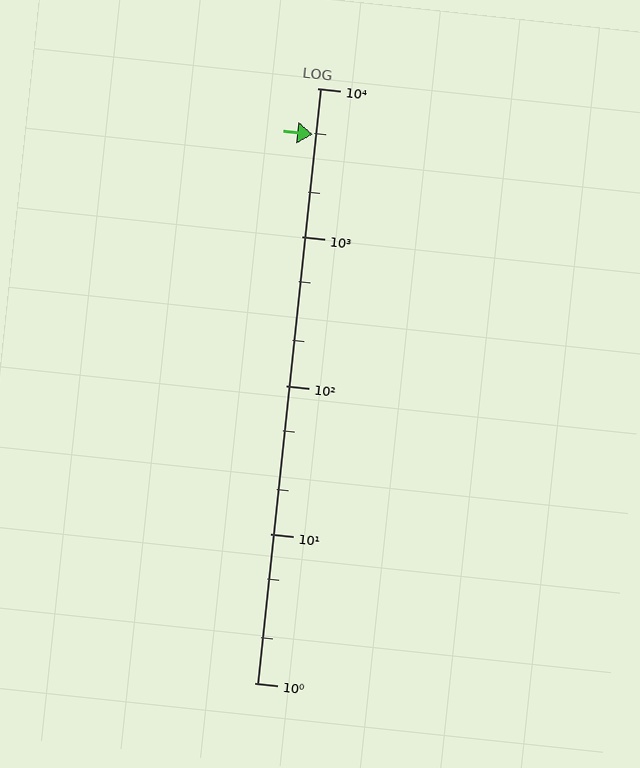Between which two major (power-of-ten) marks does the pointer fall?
The pointer is between 1000 and 10000.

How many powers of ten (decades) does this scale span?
The scale spans 4 decades, from 1 to 10000.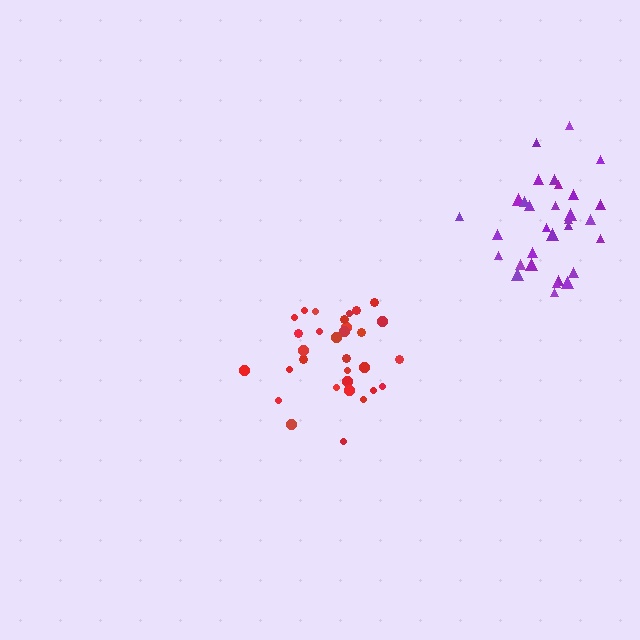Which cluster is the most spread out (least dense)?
Red.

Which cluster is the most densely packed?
Purple.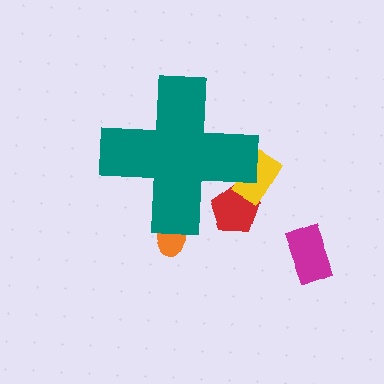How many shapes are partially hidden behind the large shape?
3 shapes are partially hidden.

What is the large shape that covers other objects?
A teal cross.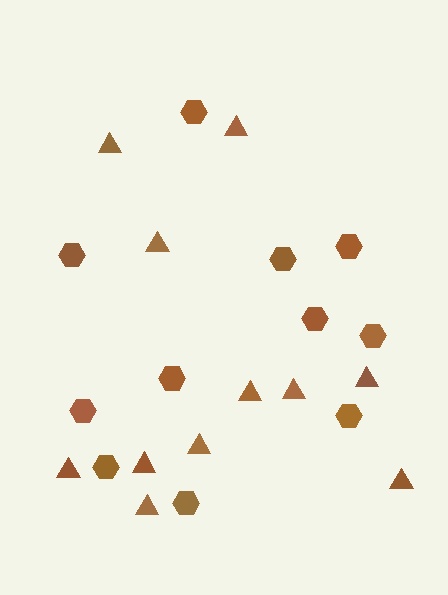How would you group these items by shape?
There are 2 groups: one group of triangles (11) and one group of hexagons (11).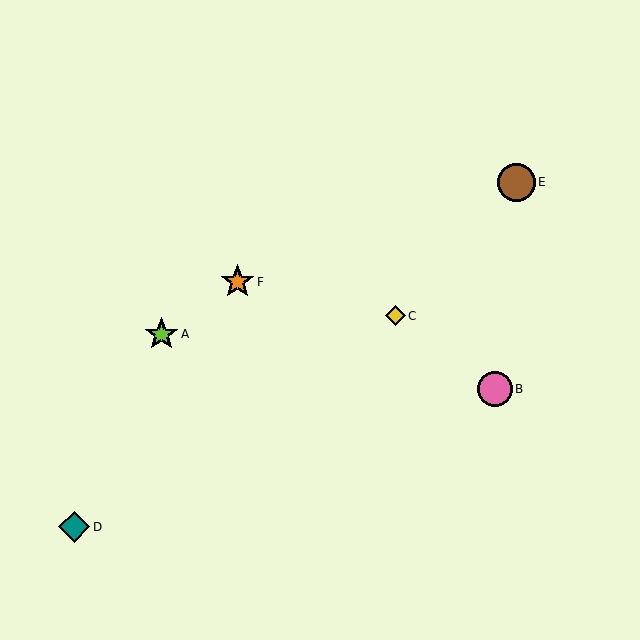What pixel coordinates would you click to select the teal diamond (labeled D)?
Click at (74, 527) to select the teal diamond D.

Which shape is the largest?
The brown circle (labeled E) is the largest.